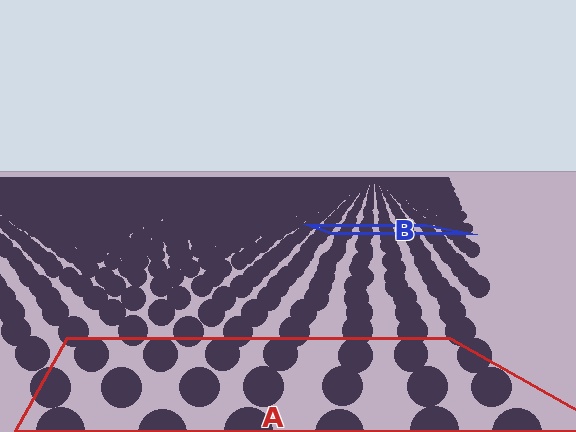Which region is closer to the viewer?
Region A is closer. The texture elements there are larger and more spread out.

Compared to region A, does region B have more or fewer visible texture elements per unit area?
Region B has more texture elements per unit area — they are packed more densely because it is farther away.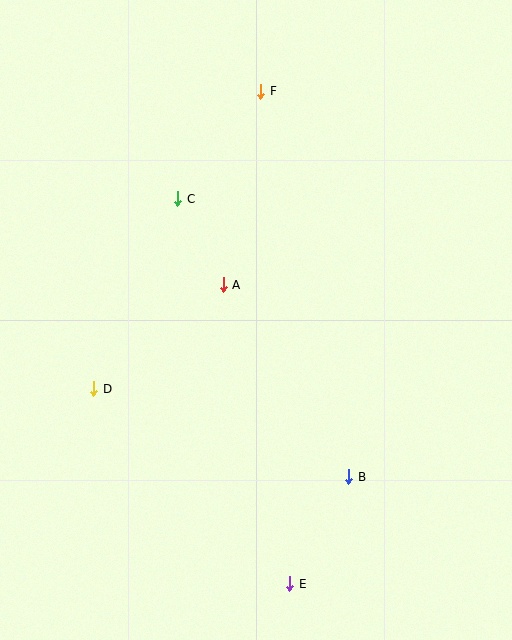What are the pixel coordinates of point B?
Point B is at (349, 477).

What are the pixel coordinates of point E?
Point E is at (290, 584).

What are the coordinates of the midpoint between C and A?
The midpoint between C and A is at (200, 242).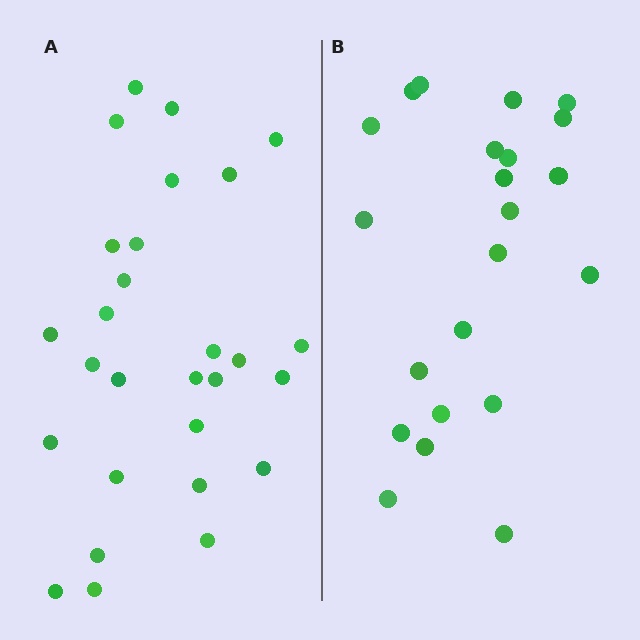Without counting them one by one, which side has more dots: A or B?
Region A (the left region) has more dots.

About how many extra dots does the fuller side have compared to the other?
Region A has about 6 more dots than region B.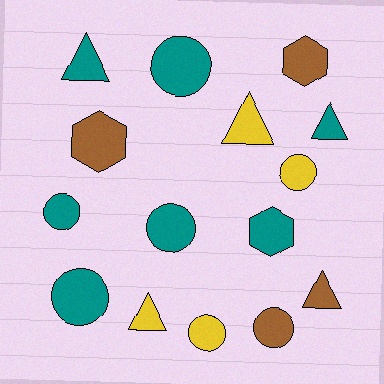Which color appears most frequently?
Teal, with 7 objects.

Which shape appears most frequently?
Circle, with 7 objects.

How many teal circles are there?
There are 4 teal circles.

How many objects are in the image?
There are 15 objects.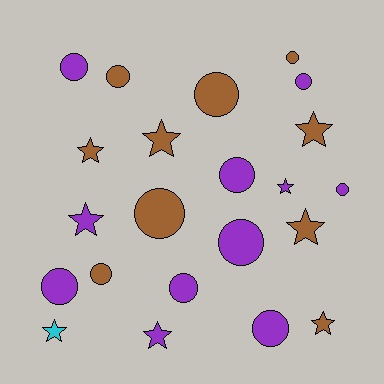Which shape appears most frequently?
Circle, with 13 objects.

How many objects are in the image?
There are 22 objects.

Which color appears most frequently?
Purple, with 11 objects.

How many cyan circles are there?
There are no cyan circles.